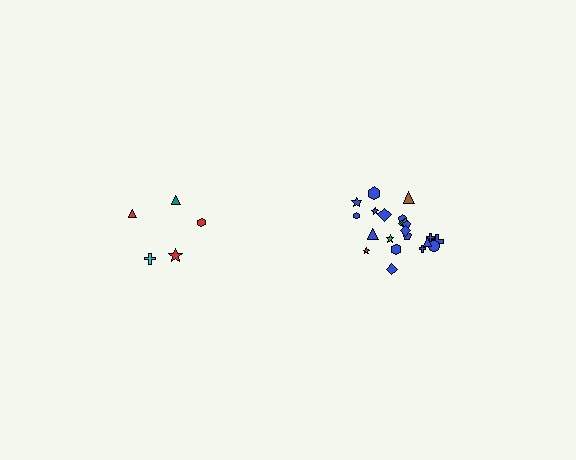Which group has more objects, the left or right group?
The right group.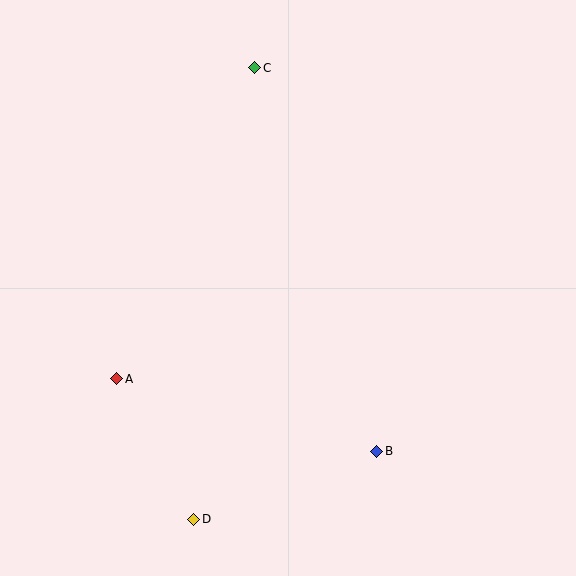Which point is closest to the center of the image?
Point B at (377, 451) is closest to the center.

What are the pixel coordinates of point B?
Point B is at (377, 451).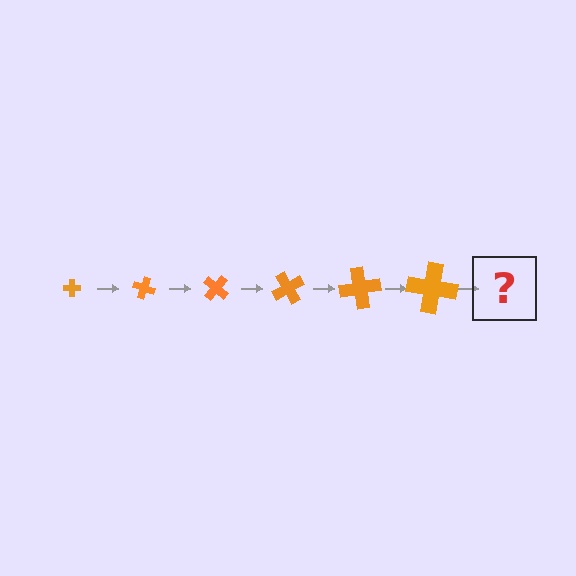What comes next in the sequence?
The next element should be a cross, larger than the previous one and rotated 120 degrees from the start.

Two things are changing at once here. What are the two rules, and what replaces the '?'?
The two rules are that the cross grows larger each step and it rotates 20 degrees each step. The '?' should be a cross, larger than the previous one and rotated 120 degrees from the start.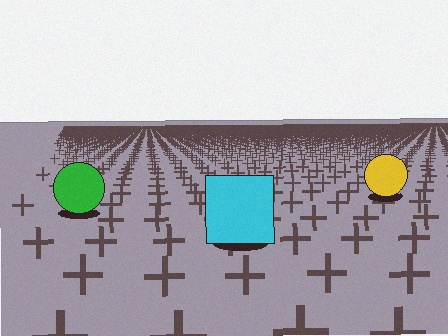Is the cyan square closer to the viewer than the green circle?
Yes. The cyan square is closer — you can tell from the texture gradient: the ground texture is coarser near it.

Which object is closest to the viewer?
The cyan square is closest. The texture marks near it are larger and more spread out.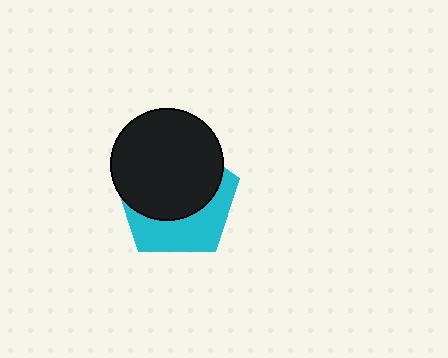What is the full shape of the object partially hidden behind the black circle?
The partially hidden object is a cyan pentagon.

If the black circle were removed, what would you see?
You would see the complete cyan pentagon.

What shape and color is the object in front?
The object in front is a black circle.